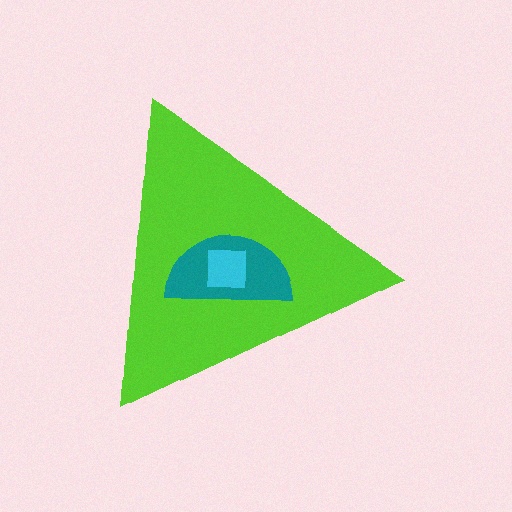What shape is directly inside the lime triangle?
The teal semicircle.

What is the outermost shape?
The lime triangle.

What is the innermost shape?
The cyan square.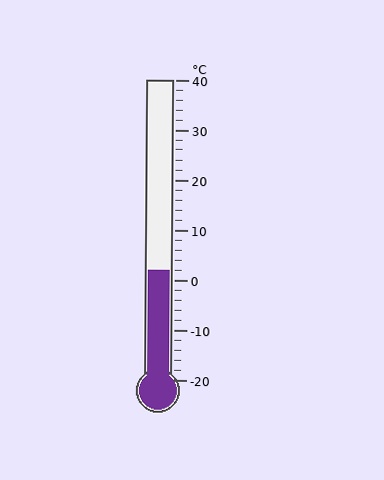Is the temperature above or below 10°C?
The temperature is below 10°C.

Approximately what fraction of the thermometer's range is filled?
The thermometer is filled to approximately 35% of its range.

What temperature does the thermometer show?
The thermometer shows approximately 2°C.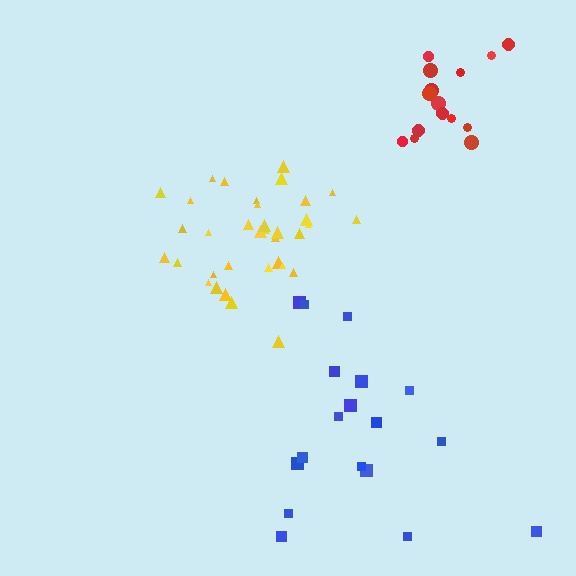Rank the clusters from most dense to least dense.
yellow, red, blue.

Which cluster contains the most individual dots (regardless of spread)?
Yellow (35).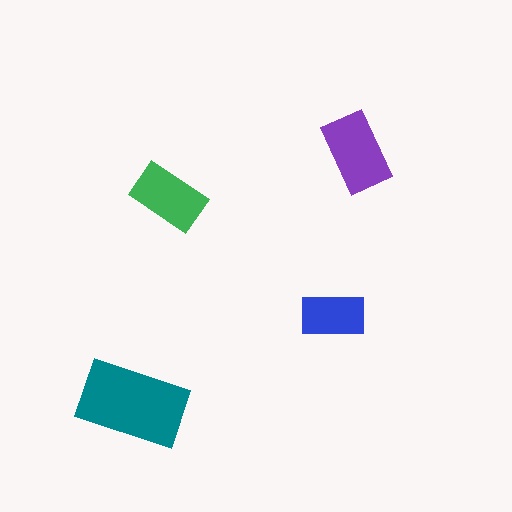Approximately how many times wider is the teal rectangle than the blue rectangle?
About 1.5 times wider.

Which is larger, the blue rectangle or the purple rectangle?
The purple one.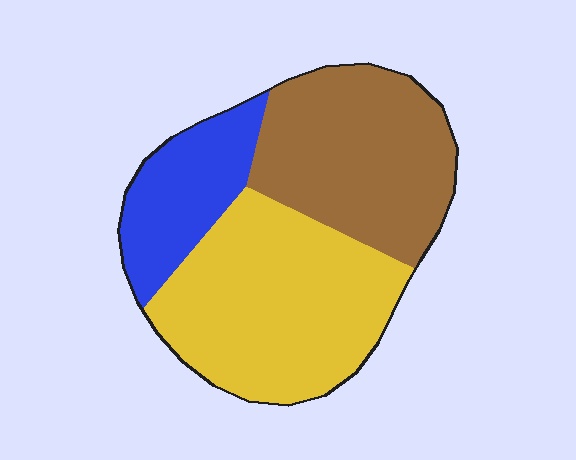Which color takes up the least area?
Blue, at roughly 20%.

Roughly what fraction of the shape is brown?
Brown covers 36% of the shape.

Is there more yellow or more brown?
Yellow.